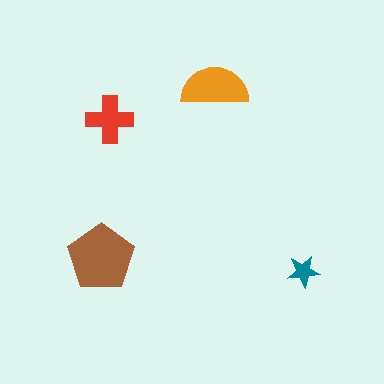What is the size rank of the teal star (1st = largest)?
4th.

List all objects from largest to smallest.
The brown pentagon, the orange semicircle, the red cross, the teal star.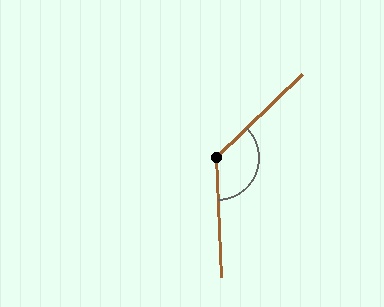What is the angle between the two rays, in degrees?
Approximately 132 degrees.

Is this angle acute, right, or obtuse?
It is obtuse.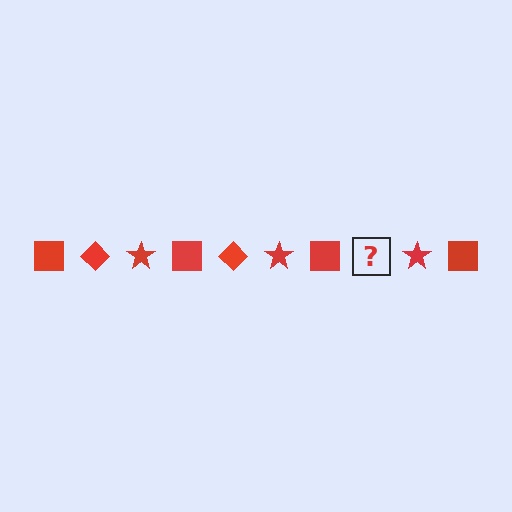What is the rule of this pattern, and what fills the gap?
The rule is that the pattern cycles through square, diamond, star shapes in red. The gap should be filled with a red diamond.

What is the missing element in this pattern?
The missing element is a red diamond.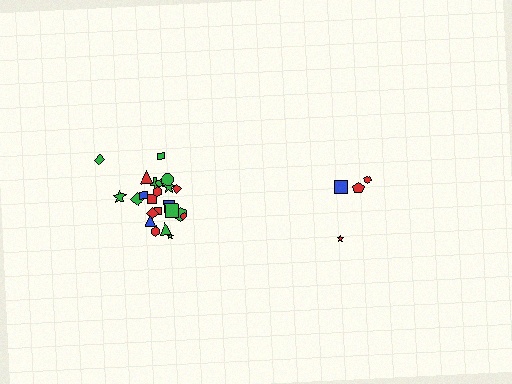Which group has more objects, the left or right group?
The left group.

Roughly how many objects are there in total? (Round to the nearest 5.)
Roughly 30 objects in total.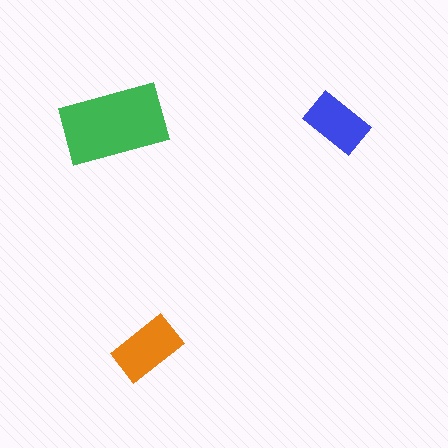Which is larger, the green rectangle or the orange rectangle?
The green one.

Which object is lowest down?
The orange rectangle is bottommost.